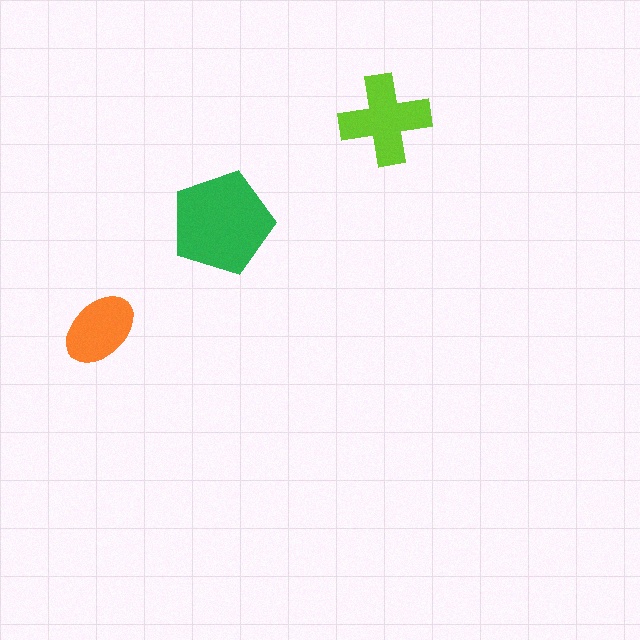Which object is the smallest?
The orange ellipse.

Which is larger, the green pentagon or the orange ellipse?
The green pentagon.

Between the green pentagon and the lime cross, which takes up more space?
The green pentagon.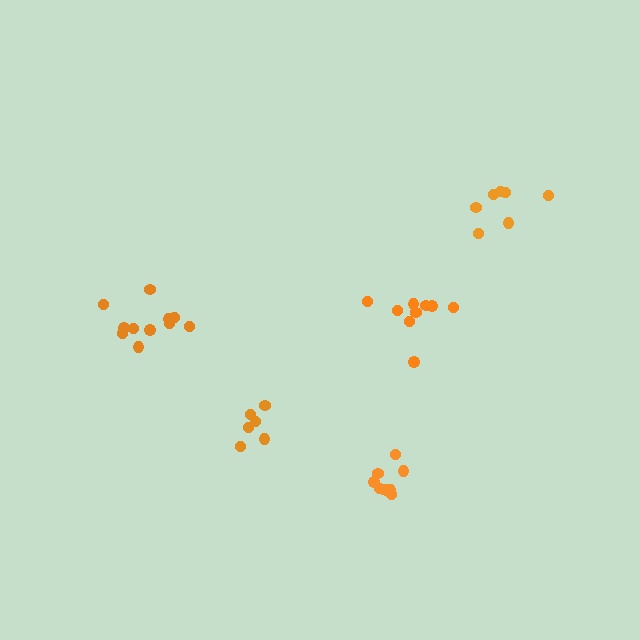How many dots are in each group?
Group 1: 6 dots, Group 2: 7 dots, Group 3: 9 dots, Group 4: 11 dots, Group 5: 9 dots (42 total).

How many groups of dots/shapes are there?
There are 5 groups.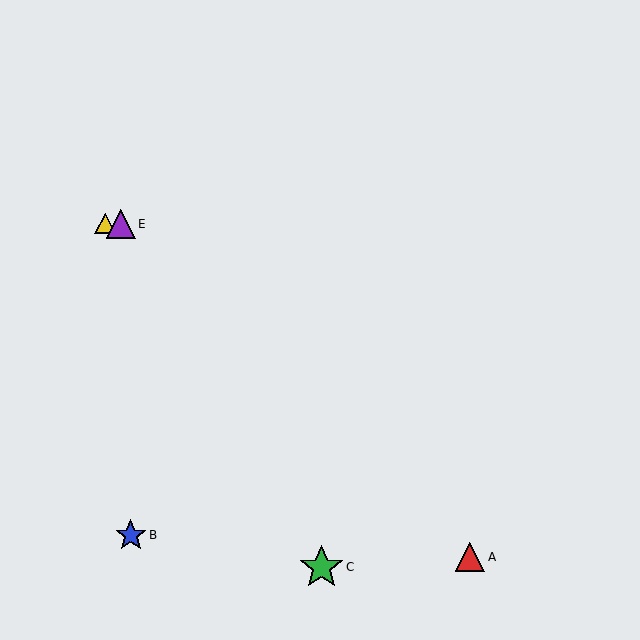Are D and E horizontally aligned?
Yes, both are at y≈224.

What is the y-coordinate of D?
Object D is at y≈224.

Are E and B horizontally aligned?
No, E is at y≈224 and B is at y≈535.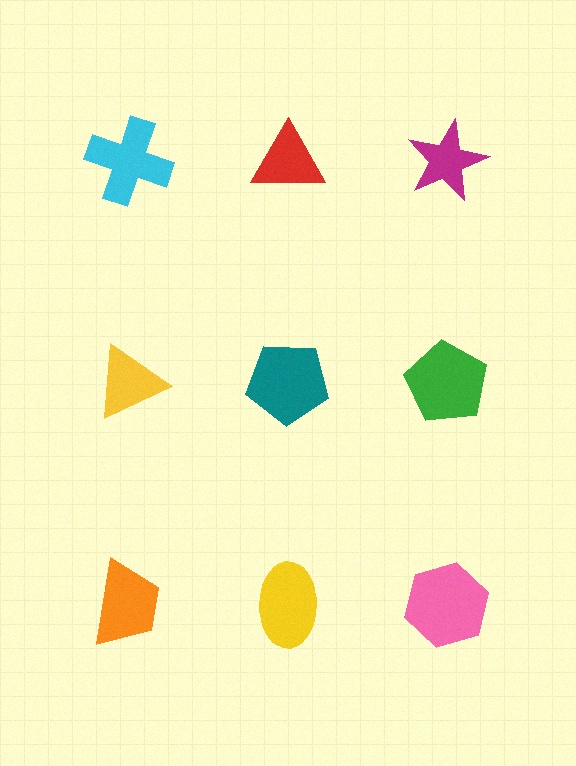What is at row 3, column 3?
A pink hexagon.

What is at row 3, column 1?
An orange trapezoid.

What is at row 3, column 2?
A yellow ellipse.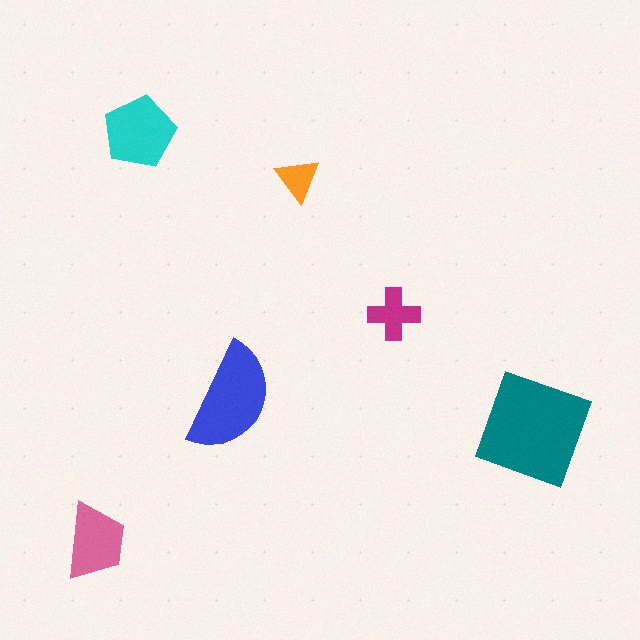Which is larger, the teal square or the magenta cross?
The teal square.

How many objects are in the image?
There are 6 objects in the image.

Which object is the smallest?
The orange triangle.